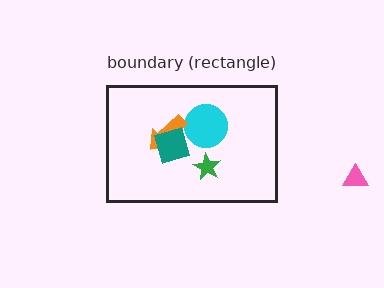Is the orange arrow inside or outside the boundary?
Inside.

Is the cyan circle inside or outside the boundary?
Inside.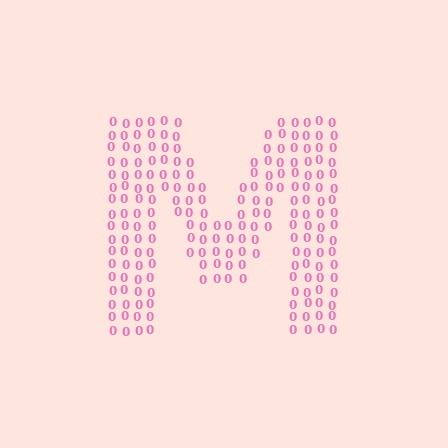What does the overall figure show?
The overall figure shows the letter M.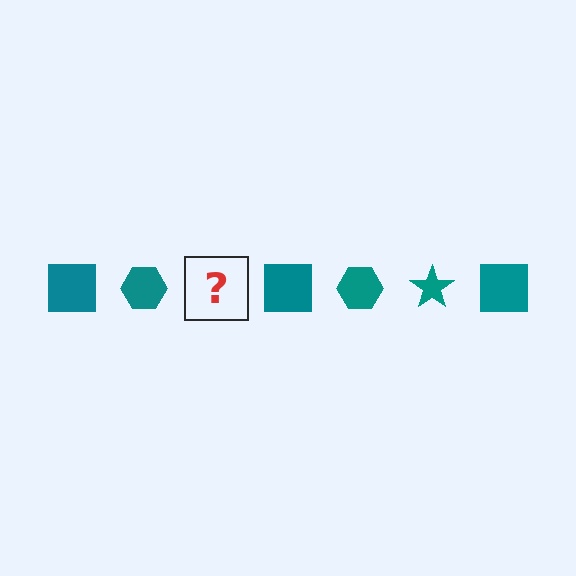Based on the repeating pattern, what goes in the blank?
The blank should be a teal star.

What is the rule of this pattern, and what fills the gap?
The rule is that the pattern cycles through square, hexagon, star shapes in teal. The gap should be filled with a teal star.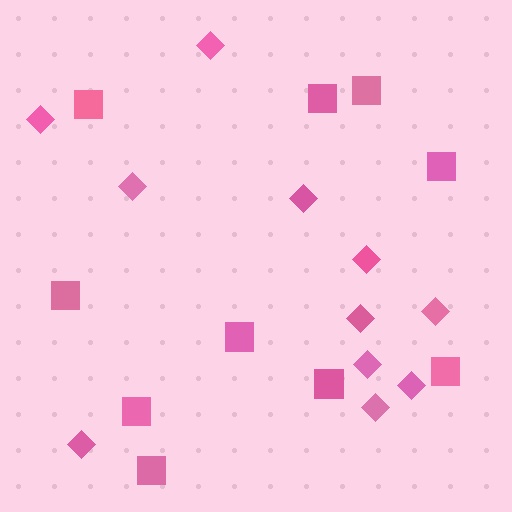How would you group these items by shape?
There are 2 groups: one group of squares (10) and one group of diamonds (11).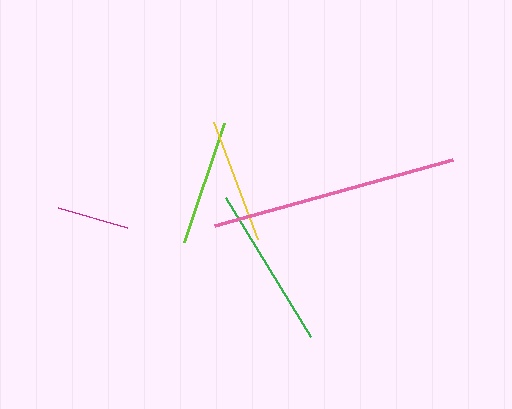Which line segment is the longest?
The pink line is the longest at approximately 247 pixels.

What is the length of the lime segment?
The lime segment is approximately 126 pixels long.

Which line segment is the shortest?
The magenta line is the shortest at approximately 72 pixels.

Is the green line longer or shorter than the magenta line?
The green line is longer than the magenta line.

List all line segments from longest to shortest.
From longest to shortest: pink, green, lime, yellow, magenta.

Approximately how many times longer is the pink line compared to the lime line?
The pink line is approximately 2.0 times the length of the lime line.